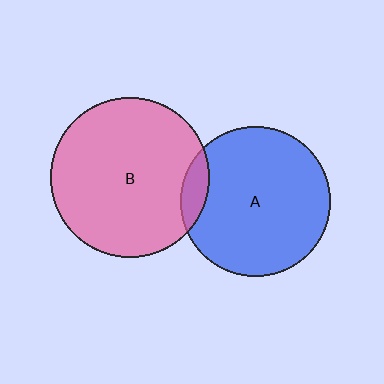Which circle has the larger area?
Circle B (pink).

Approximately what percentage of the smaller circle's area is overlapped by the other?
Approximately 10%.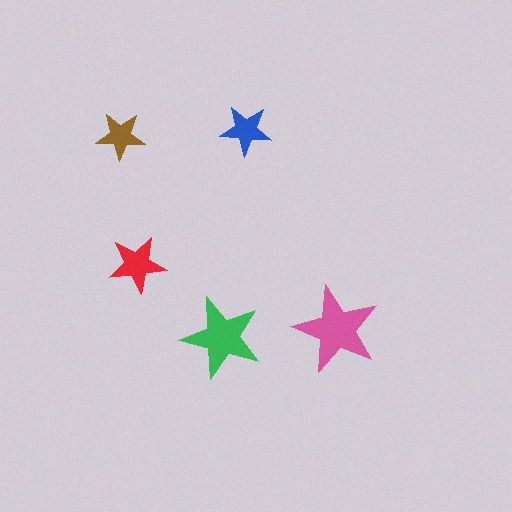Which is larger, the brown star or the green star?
The green one.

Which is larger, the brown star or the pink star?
The pink one.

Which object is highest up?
The blue star is topmost.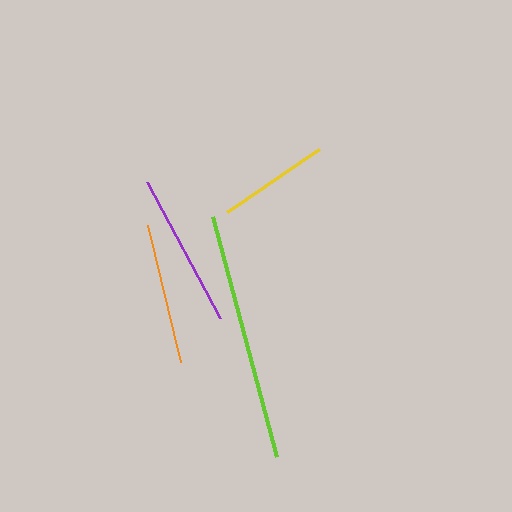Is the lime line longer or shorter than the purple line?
The lime line is longer than the purple line.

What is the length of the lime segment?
The lime segment is approximately 248 pixels long.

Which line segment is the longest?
The lime line is the longest at approximately 248 pixels.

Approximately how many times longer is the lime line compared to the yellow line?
The lime line is approximately 2.2 times the length of the yellow line.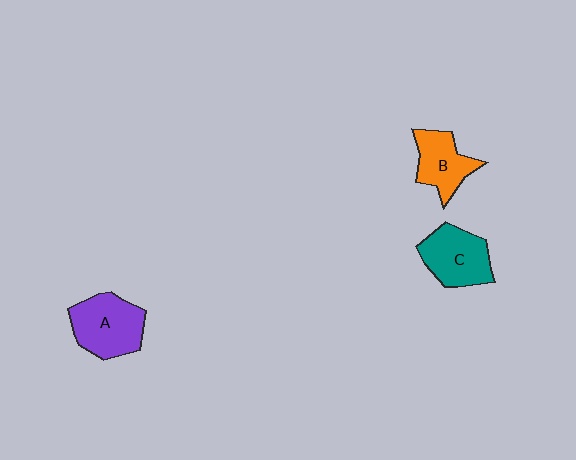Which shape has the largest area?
Shape A (purple).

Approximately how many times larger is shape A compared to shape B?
Approximately 1.3 times.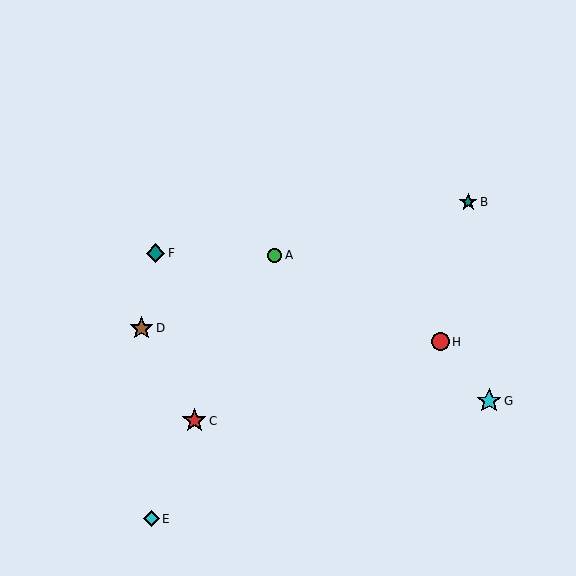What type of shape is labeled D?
Shape D is a brown star.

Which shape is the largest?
The cyan star (labeled G) is the largest.